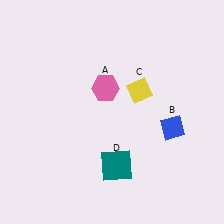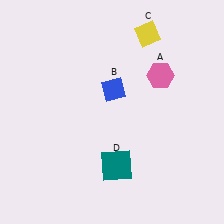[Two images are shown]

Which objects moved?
The objects that moved are: the pink hexagon (A), the blue diamond (B), the yellow diamond (C).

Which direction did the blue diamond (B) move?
The blue diamond (B) moved left.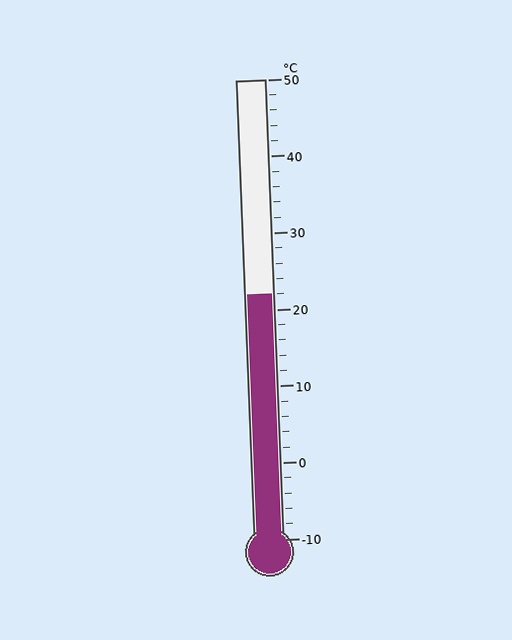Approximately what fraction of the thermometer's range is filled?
The thermometer is filled to approximately 55% of its range.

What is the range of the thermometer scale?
The thermometer scale ranges from -10°C to 50°C.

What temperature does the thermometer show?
The thermometer shows approximately 22°C.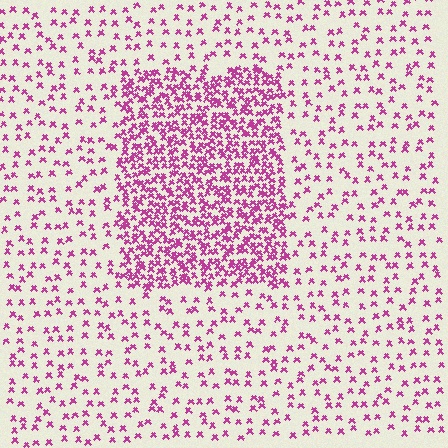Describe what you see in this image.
The image contains small magenta elements arranged at two different densities. A rectangle-shaped region is visible where the elements are more densely packed than the surrounding area.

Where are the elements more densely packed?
The elements are more densely packed inside the rectangle boundary.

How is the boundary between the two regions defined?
The boundary is defined by a change in element density (approximately 3.0x ratio). All elements are the same color, size, and shape.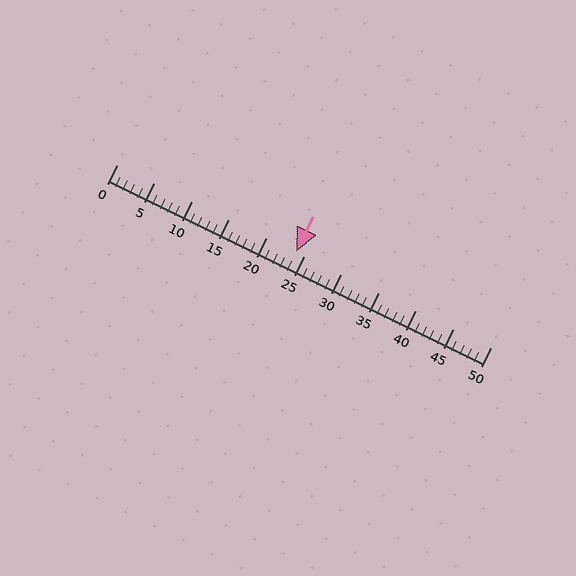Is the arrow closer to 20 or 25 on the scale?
The arrow is closer to 25.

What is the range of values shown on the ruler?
The ruler shows values from 0 to 50.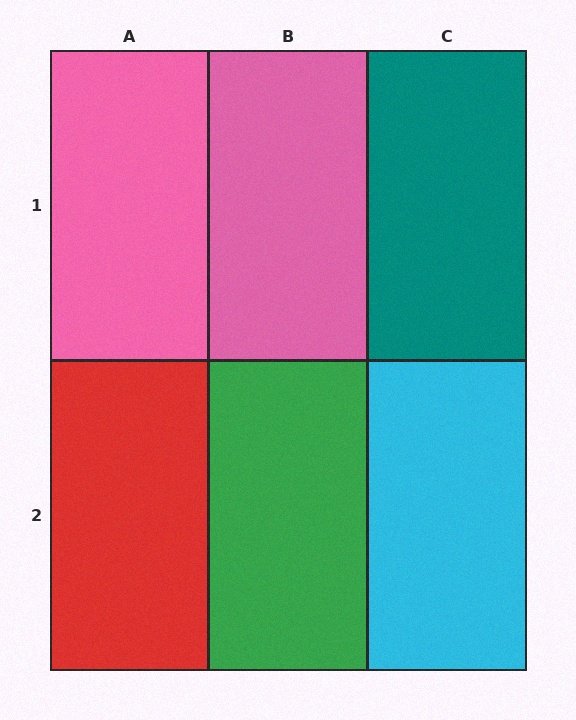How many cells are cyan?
1 cell is cyan.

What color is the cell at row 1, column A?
Pink.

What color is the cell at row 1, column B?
Pink.